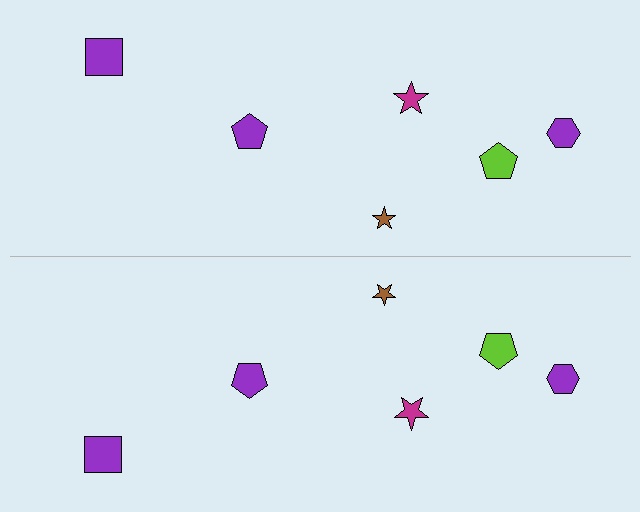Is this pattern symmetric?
Yes, this pattern has bilateral (reflection) symmetry.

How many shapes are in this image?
There are 12 shapes in this image.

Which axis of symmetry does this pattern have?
The pattern has a horizontal axis of symmetry running through the center of the image.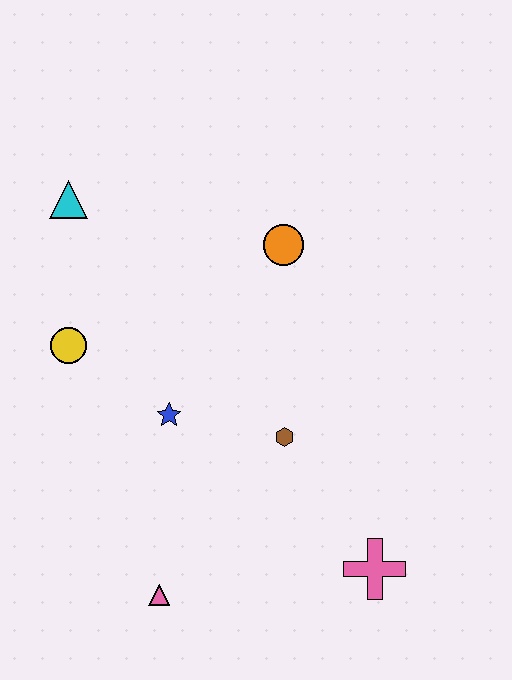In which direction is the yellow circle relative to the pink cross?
The yellow circle is to the left of the pink cross.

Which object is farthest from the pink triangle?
The cyan triangle is farthest from the pink triangle.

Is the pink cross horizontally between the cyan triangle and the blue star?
No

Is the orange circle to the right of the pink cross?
No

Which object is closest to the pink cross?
The brown hexagon is closest to the pink cross.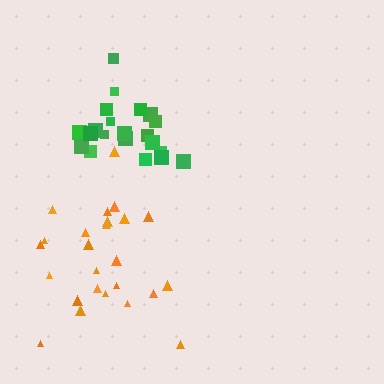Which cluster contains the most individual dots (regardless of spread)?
Orange (25).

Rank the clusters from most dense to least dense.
green, orange.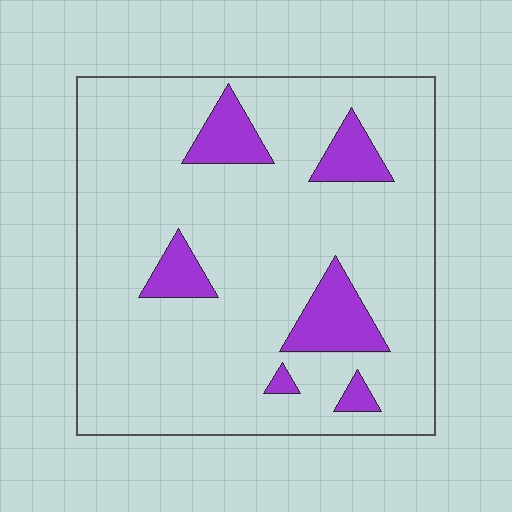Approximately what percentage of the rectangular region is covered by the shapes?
Approximately 15%.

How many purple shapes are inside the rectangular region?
6.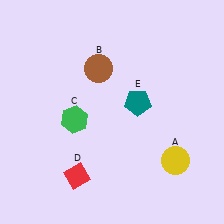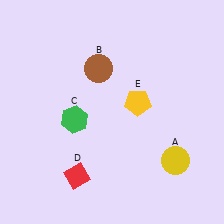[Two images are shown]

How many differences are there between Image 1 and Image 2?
There is 1 difference between the two images.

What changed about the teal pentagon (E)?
In Image 1, E is teal. In Image 2, it changed to yellow.